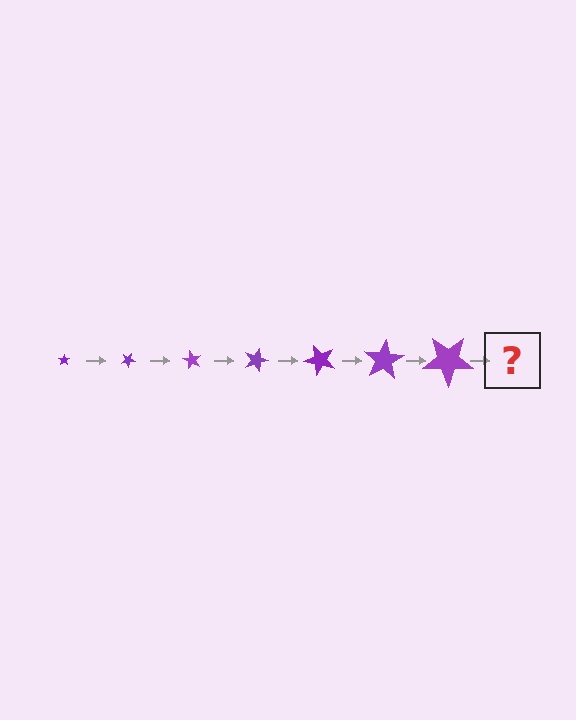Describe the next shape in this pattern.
It should be a star, larger than the previous one and rotated 210 degrees from the start.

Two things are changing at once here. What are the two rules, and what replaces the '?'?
The two rules are that the star grows larger each step and it rotates 30 degrees each step. The '?' should be a star, larger than the previous one and rotated 210 degrees from the start.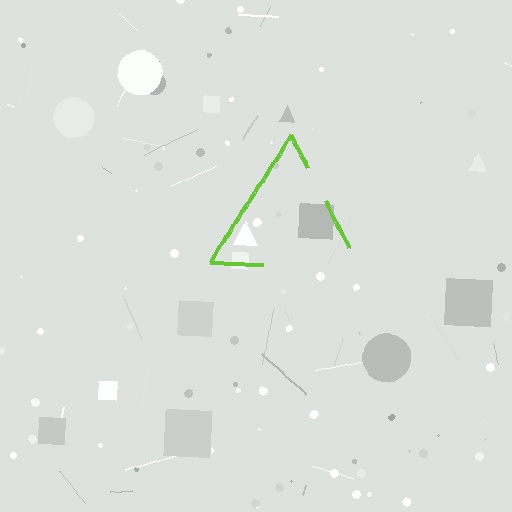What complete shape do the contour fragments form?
The contour fragments form a triangle.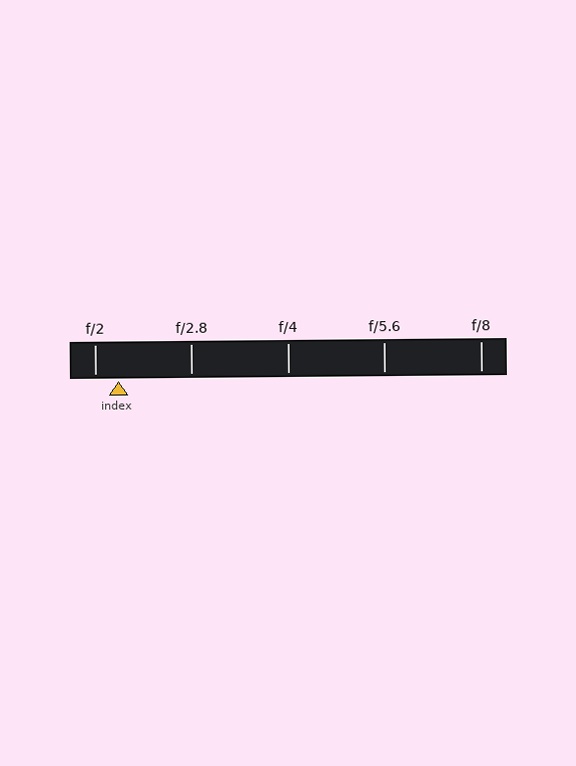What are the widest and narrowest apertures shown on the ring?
The widest aperture shown is f/2 and the narrowest is f/8.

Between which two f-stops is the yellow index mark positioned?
The index mark is between f/2 and f/2.8.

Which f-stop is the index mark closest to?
The index mark is closest to f/2.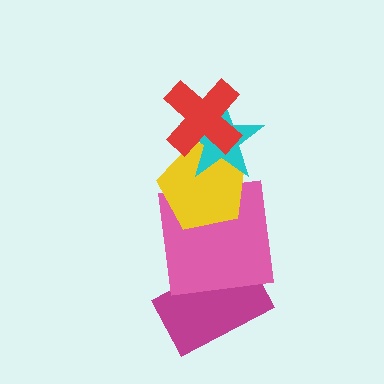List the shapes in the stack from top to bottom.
From top to bottom: the red cross, the cyan star, the yellow pentagon, the pink square, the magenta rectangle.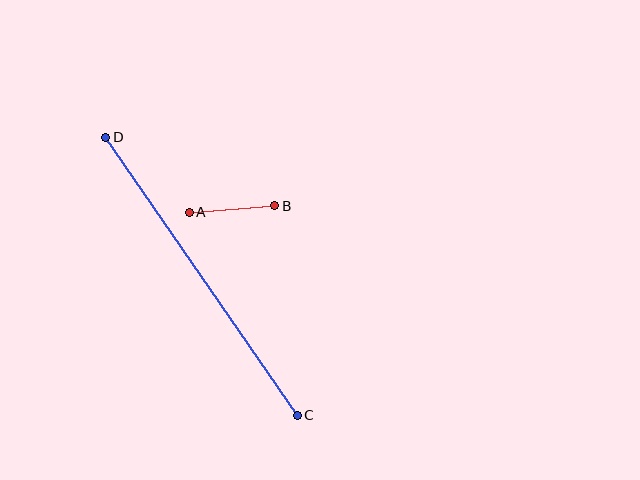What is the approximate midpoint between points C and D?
The midpoint is at approximately (201, 276) pixels.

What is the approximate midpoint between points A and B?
The midpoint is at approximately (232, 209) pixels.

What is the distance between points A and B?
The distance is approximately 86 pixels.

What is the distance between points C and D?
The distance is approximately 338 pixels.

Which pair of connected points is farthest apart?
Points C and D are farthest apart.